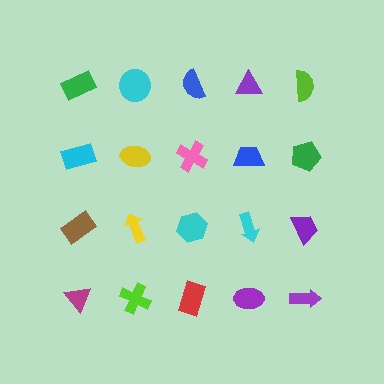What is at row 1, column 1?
A green rectangle.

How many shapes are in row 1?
5 shapes.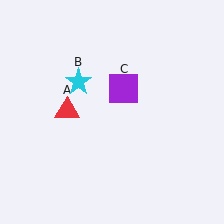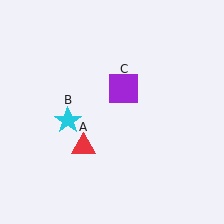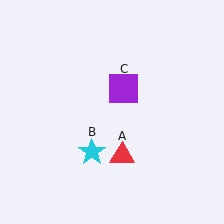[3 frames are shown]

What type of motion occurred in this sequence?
The red triangle (object A), cyan star (object B) rotated counterclockwise around the center of the scene.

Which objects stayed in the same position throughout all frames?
Purple square (object C) remained stationary.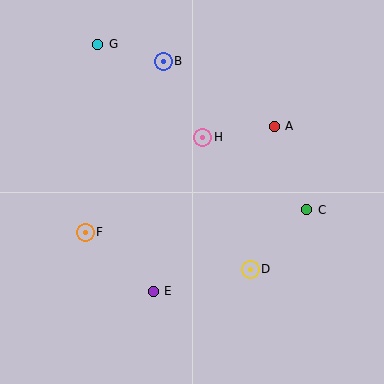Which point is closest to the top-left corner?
Point G is closest to the top-left corner.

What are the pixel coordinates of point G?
Point G is at (98, 44).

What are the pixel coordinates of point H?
Point H is at (203, 137).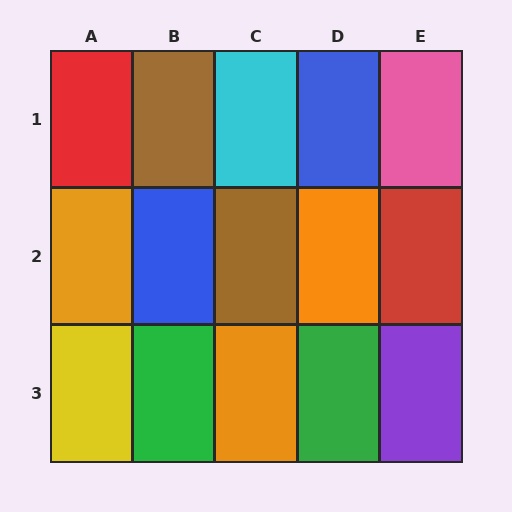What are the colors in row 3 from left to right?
Yellow, green, orange, green, purple.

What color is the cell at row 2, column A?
Orange.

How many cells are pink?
1 cell is pink.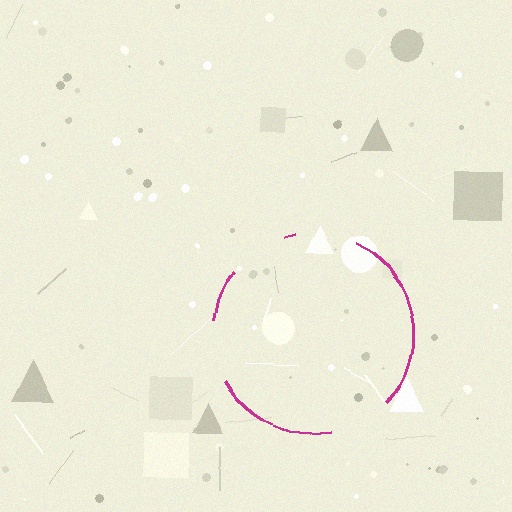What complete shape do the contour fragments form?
The contour fragments form a circle.